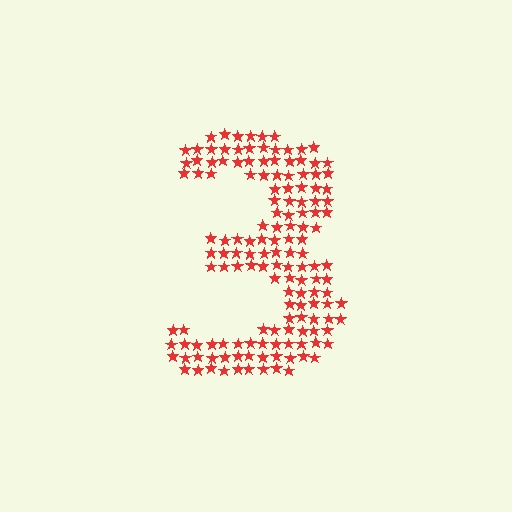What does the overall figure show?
The overall figure shows the digit 3.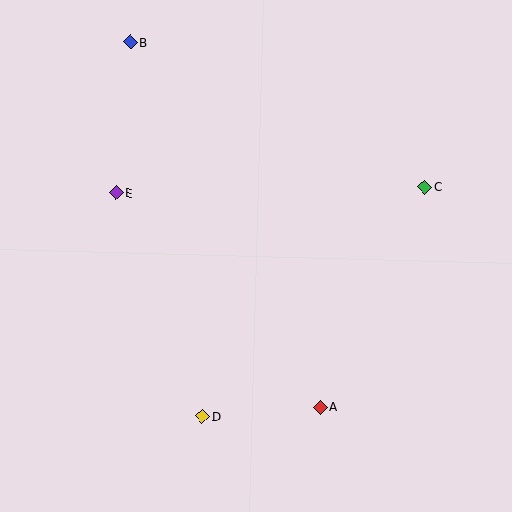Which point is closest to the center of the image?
Point E at (116, 193) is closest to the center.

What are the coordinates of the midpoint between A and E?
The midpoint between A and E is at (218, 300).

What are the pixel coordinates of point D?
Point D is at (202, 417).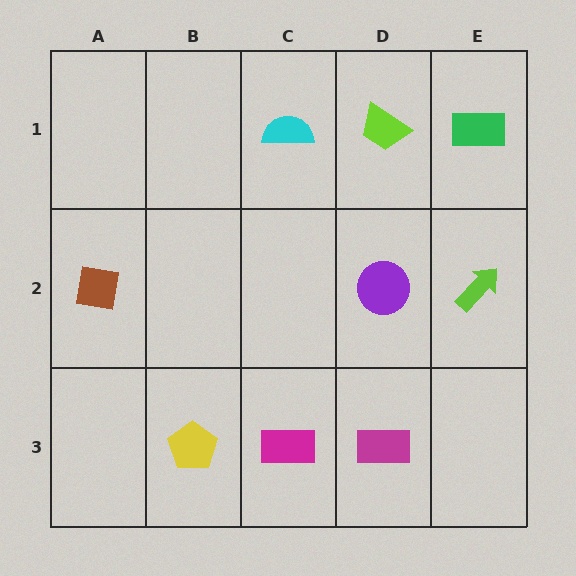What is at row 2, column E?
A lime arrow.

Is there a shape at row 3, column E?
No, that cell is empty.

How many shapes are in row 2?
3 shapes.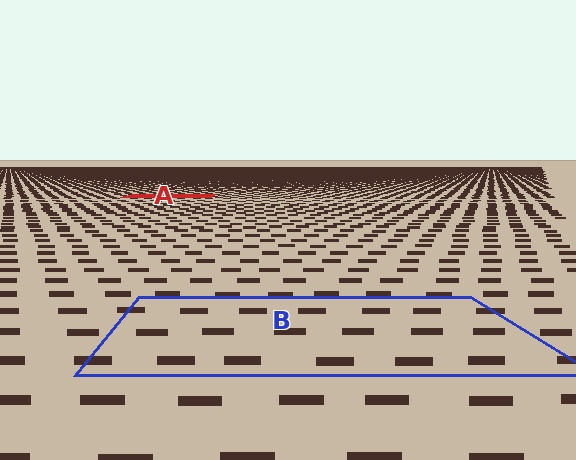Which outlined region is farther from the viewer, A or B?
Region A is farther from the viewer — the texture elements inside it appear smaller and more densely packed.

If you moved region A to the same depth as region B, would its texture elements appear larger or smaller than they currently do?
They would appear larger. At a closer depth, the same texture elements are projected at a bigger on-screen size.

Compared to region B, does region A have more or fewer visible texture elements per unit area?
Region A has more texture elements per unit area — they are packed more densely because it is farther away.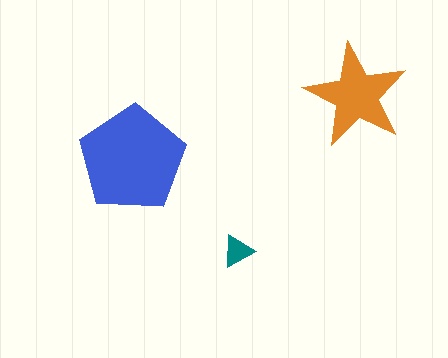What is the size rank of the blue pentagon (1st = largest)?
1st.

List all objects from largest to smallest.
The blue pentagon, the orange star, the teal triangle.